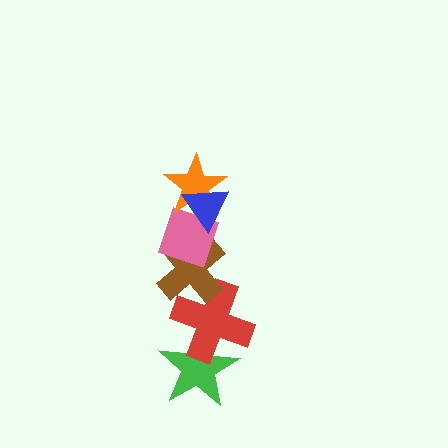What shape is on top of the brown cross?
The pink diamond is on top of the brown cross.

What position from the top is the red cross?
The red cross is 5th from the top.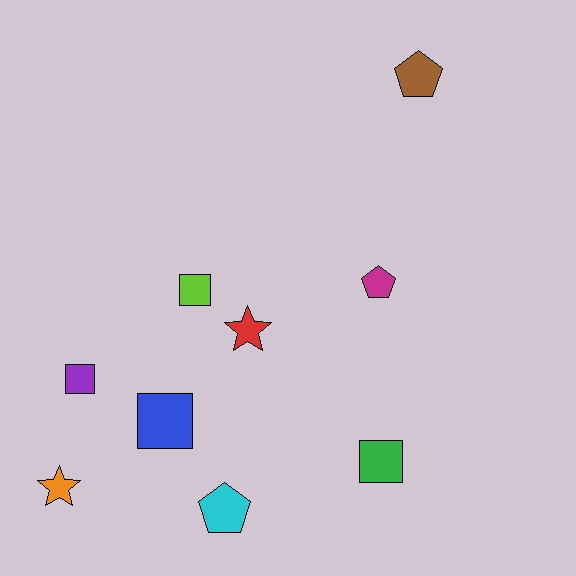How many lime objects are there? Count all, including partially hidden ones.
There is 1 lime object.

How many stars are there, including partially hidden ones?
There are 2 stars.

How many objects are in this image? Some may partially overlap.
There are 9 objects.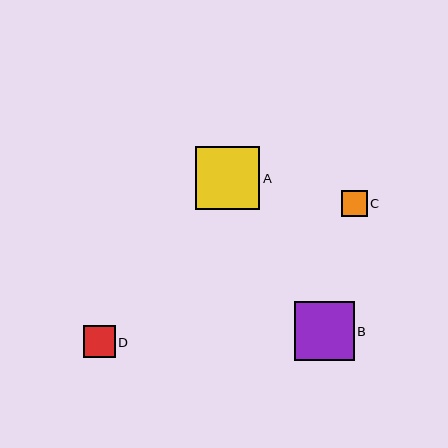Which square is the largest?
Square A is the largest with a size of approximately 64 pixels.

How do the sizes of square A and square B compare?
Square A and square B are approximately the same size.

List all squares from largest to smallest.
From largest to smallest: A, B, D, C.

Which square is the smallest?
Square C is the smallest with a size of approximately 26 pixels.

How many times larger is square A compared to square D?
Square A is approximately 2.0 times the size of square D.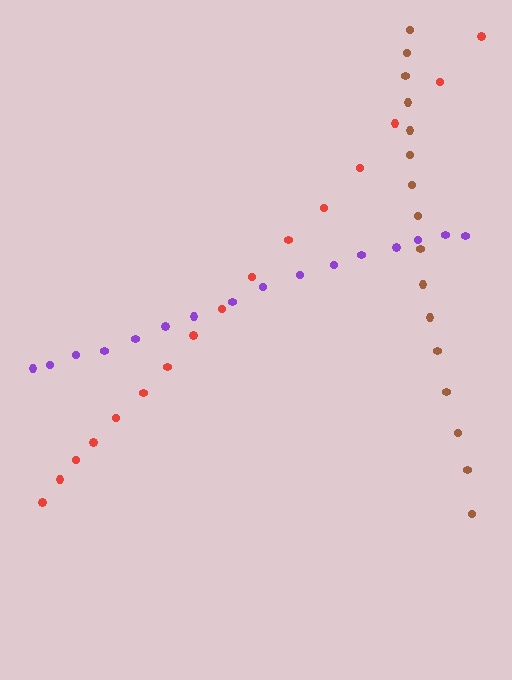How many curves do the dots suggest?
There are 3 distinct paths.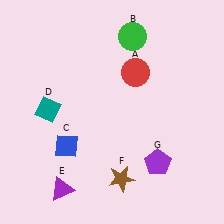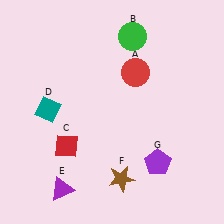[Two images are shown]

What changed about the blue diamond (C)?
In Image 1, C is blue. In Image 2, it changed to red.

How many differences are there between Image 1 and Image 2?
There is 1 difference between the two images.